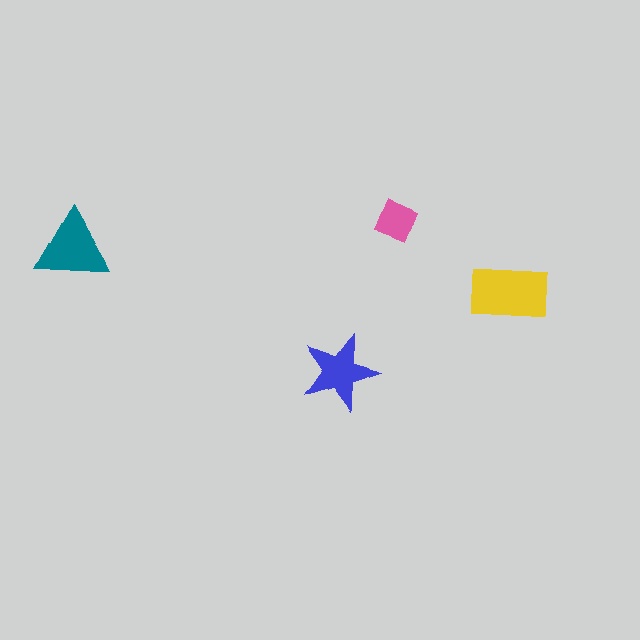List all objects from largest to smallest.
The yellow rectangle, the teal triangle, the blue star, the pink diamond.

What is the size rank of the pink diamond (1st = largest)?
4th.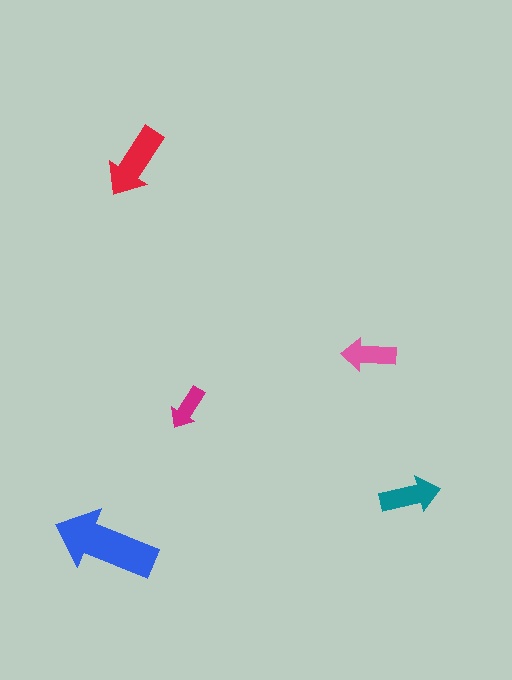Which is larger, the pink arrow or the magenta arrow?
The pink one.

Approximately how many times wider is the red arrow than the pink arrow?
About 1.5 times wider.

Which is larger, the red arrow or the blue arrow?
The blue one.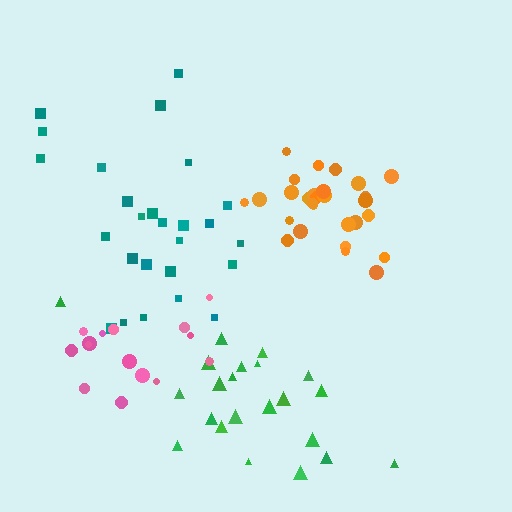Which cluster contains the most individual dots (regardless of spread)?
Orange (29).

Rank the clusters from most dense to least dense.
orange, pink, teal, green.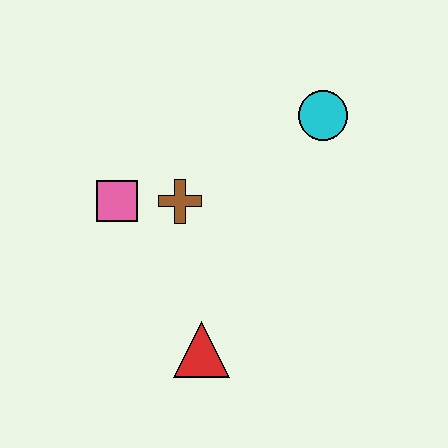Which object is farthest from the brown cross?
The cyan circle is farthest from the brown cross.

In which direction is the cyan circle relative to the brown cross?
The cyan circle is to the right of the brown cross.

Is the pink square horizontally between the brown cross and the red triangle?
No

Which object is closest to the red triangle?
The brown cross is closest to the red triangle.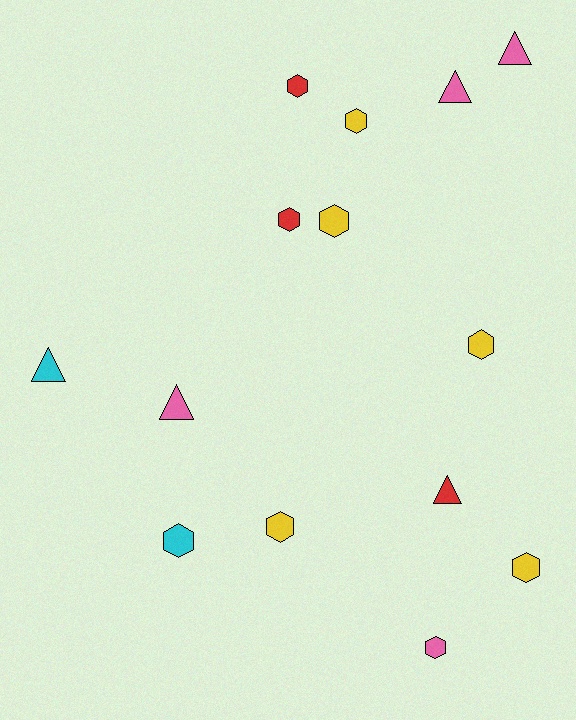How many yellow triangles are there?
There are no yellow triangles.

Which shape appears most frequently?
Hexagon, with 9 objects.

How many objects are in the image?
There are 14 objects.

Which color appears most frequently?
Yellow, with 5 objects.